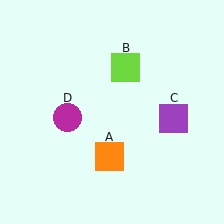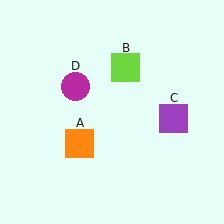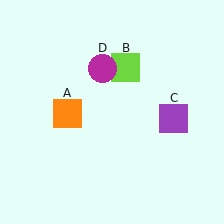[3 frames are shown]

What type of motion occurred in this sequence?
The orange square (object A), magenta circle (object D) rotated clockwise around the center of the scene.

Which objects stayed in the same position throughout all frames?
Lime square (object B) and purple square (object C) remained stationary.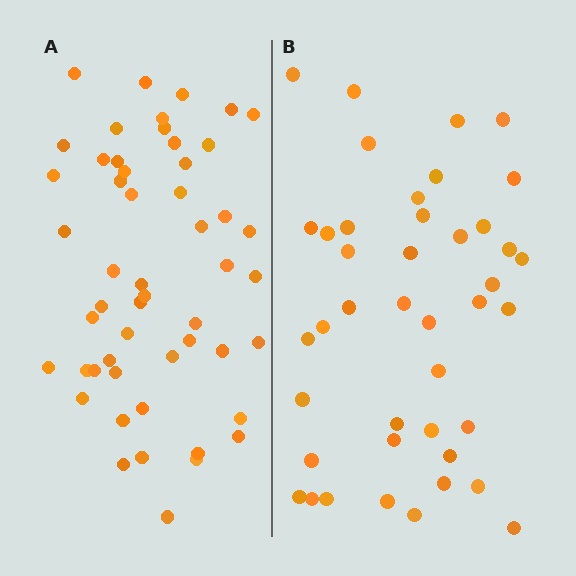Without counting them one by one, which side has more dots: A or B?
Region A (the left region) has more dots.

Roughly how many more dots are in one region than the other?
Region A has roughly 10 or so more dots than region B.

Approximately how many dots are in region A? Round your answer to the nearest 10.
About 50 dots. (The exact count is 52, which rounds to 50.)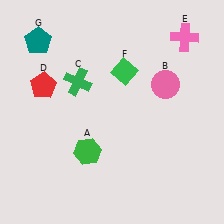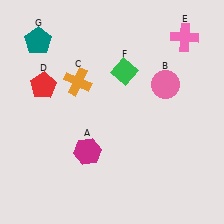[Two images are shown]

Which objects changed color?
A changed from green to magenta. C changed from green to orange.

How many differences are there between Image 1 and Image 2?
There are 2 differences between the two images.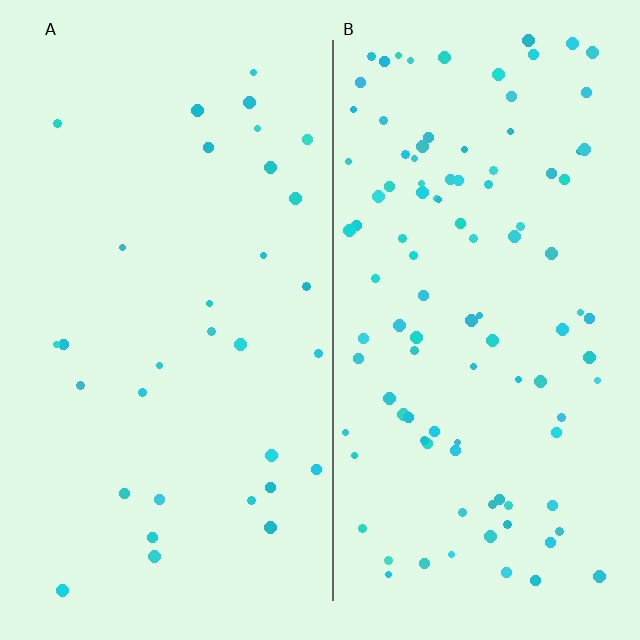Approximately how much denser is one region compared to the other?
Approximately 3.3× — region B over region A.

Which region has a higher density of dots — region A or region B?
B (the right).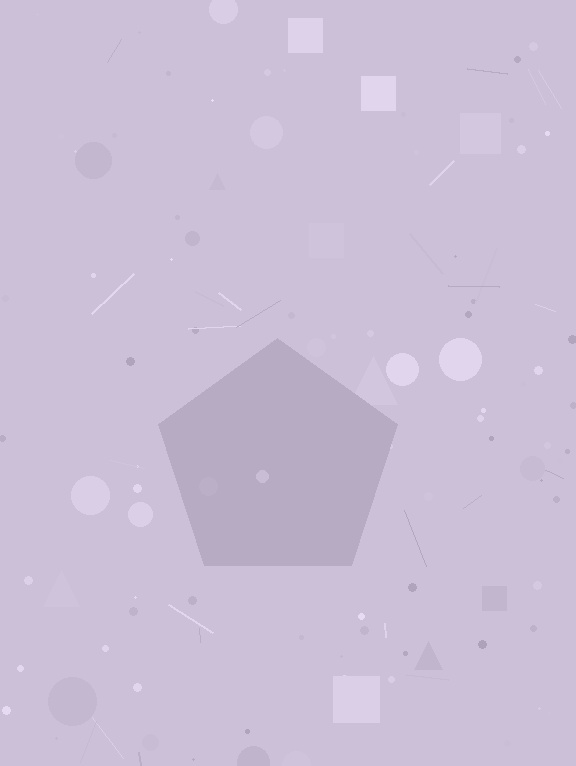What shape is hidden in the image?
A pentagon is hidden in the image.